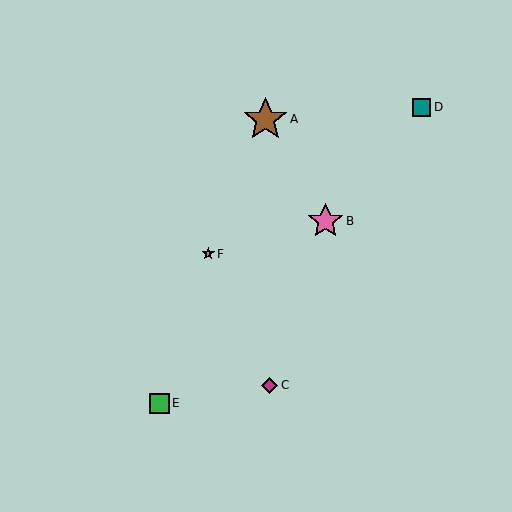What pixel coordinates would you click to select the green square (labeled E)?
Click at (160, 403) to select the green square E.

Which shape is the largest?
The brown star (labeled A) is the largest.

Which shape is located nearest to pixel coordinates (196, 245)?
The pink star (labeled F) at (208, 254) is nearest to that location.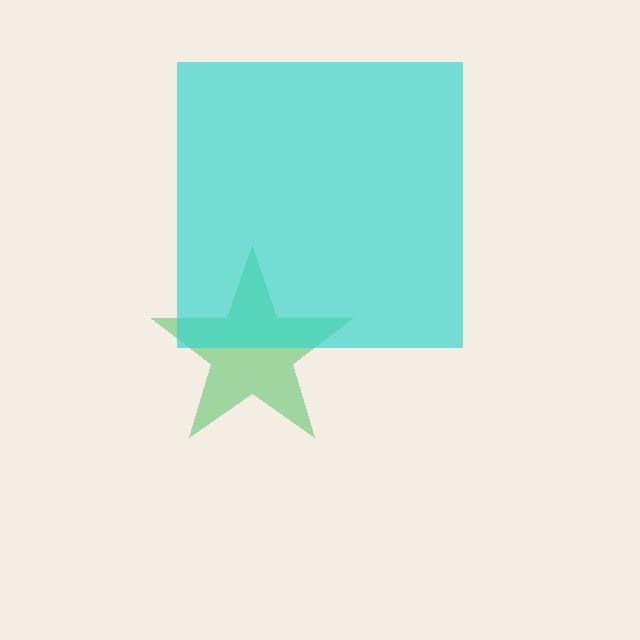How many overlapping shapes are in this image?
There are 2 overlapping shapes in the image.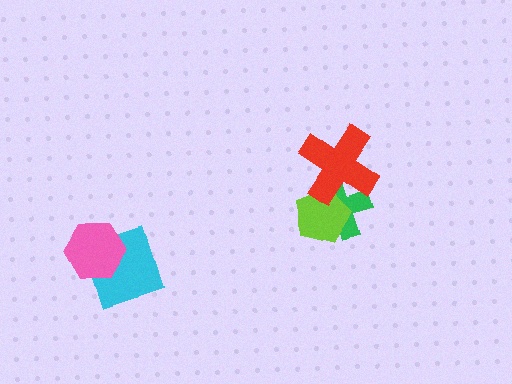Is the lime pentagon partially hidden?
Yes, it is partially covered by another shape.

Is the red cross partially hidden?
No, no other shape covers it.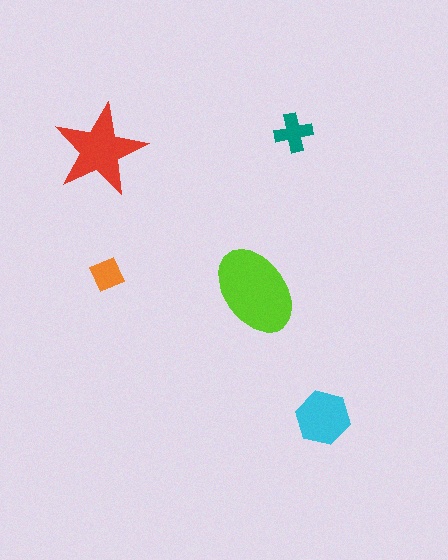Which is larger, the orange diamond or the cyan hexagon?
The cyan hexagon.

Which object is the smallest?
The orange diamond.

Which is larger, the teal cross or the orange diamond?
The teal cross.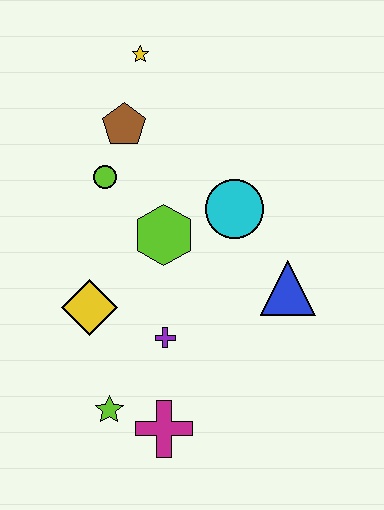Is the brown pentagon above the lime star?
Yes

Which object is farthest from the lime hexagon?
The magenta cross is farthest from the lime hexagon.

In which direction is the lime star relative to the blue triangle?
The lime star is to the left of the blue triangle.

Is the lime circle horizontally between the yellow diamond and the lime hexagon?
Yes